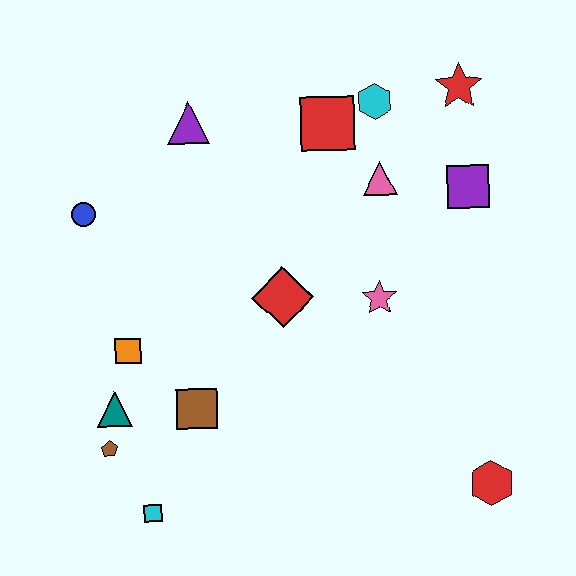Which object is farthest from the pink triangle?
The cyan square is farthest from the pink triangle.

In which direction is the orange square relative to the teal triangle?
The orange square is above the teal triangle.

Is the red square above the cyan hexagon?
No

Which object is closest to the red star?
The cyan hexagon is closest to the red star.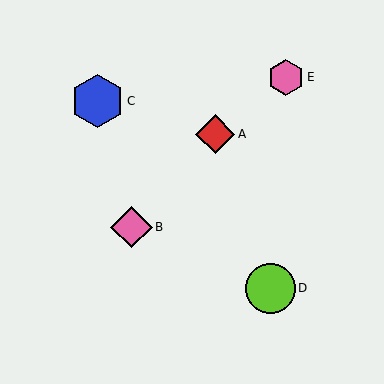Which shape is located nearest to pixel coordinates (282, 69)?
The pink hexagon (labeled E) at (286, 77) is nearest to that location.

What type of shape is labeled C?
Shape C is a blue hexagon.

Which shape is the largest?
The blue hexagon (labeled C) is the largest.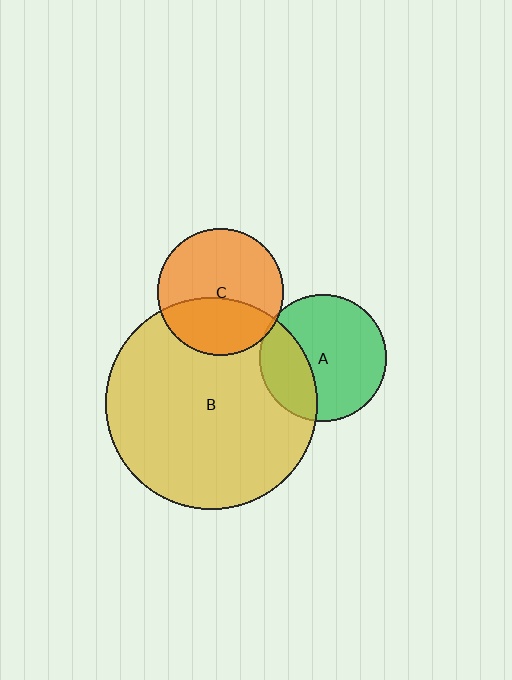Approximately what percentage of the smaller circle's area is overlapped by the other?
Approximately 40%.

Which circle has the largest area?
Circle B (yellow).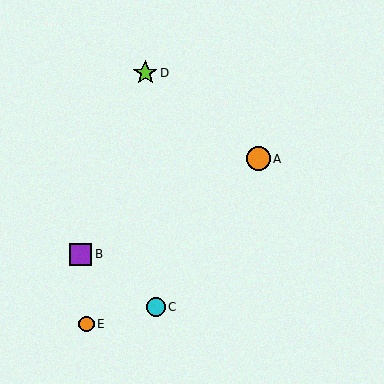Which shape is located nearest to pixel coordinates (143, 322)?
The cyan circle (labeled C) at (156, 307) is nearest to that location.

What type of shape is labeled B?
Shape B is a purple square.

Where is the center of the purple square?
The center of the purple square is at (81, 254).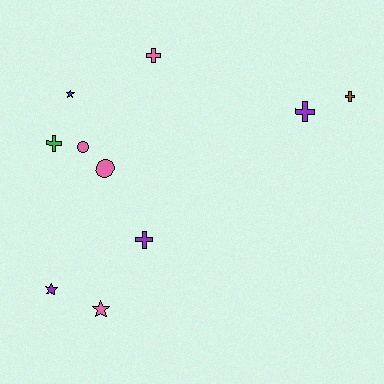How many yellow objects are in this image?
There are no yellow objects.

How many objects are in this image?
There are 10 objects.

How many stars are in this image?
There are 3 stars.